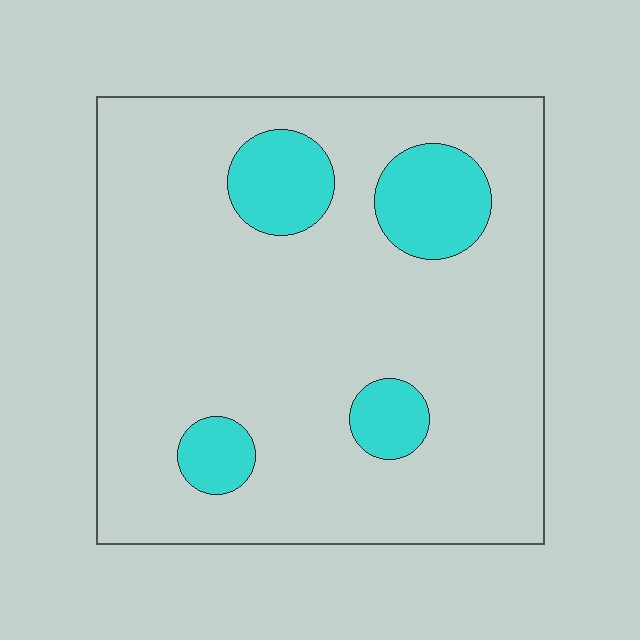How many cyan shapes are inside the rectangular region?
4.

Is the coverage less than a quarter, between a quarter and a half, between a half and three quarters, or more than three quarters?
Less than a quarter.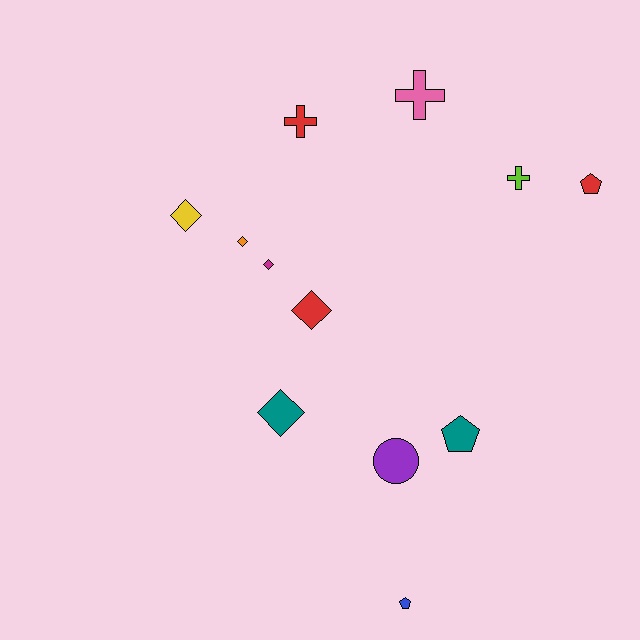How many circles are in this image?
There is 1 circle.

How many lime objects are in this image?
There is 1 lime object.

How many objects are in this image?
There are 12 objects.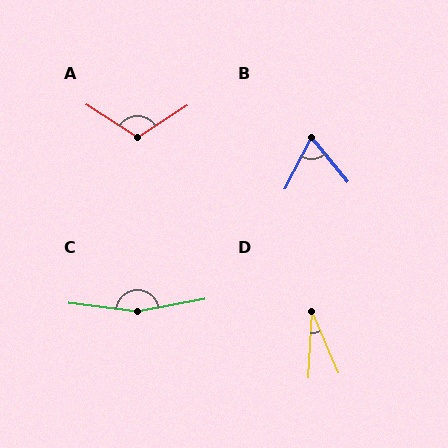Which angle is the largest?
C, at approximately 163 degrees.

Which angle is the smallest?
D, at approximately 26 degrees.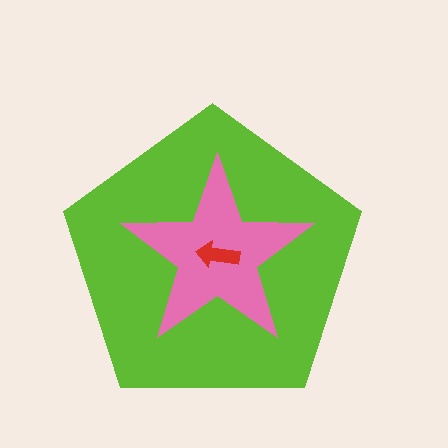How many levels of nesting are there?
3.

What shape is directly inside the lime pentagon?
The pink star.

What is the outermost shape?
The lime pentagon.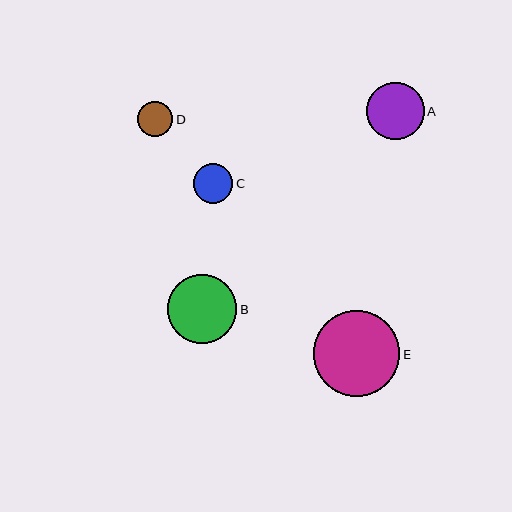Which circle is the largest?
Circle E is the largest with a size of approximately 86 pixels.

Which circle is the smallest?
Circle D is the smallest with a size of approximately 36 pixels.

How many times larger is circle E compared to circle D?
Circle E is approximately 2.4 times the size of circle D.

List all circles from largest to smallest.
From largest to smallest: E, B, A, C, D.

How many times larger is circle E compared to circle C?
Circle E is approximately 2.2 times the size of circle C.